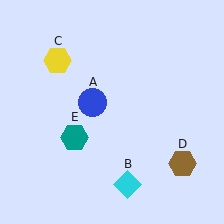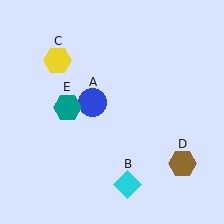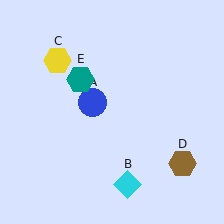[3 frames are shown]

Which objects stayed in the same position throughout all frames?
Blue circle (object A) and cyan diamond (object B) and yellow hexagon (object C) and brown hexagon (object D) remained stationary.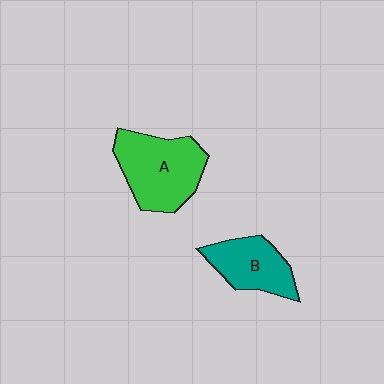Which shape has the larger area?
Shape A (green).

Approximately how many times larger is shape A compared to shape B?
Approximately 1.4 times.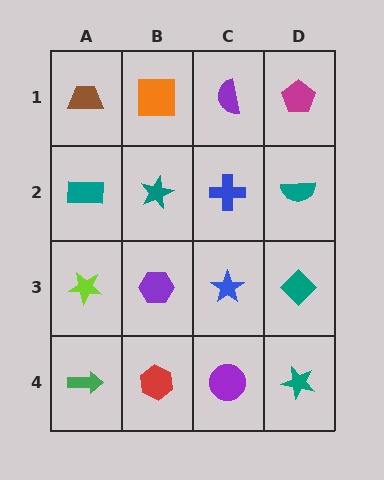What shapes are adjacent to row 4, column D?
A teal diamond (row 3, column D), a purple circle (row 4, column C).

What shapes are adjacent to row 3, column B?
A teal star (row 2, column B), a red hexagon (row 4, column B), a lime star (row 3, column A), a blue star (row 3, column C).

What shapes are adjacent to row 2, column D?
A magenta pentagon (row 1, column D), a teal diamond (row 3, column D), a blue cross (row 2, column C).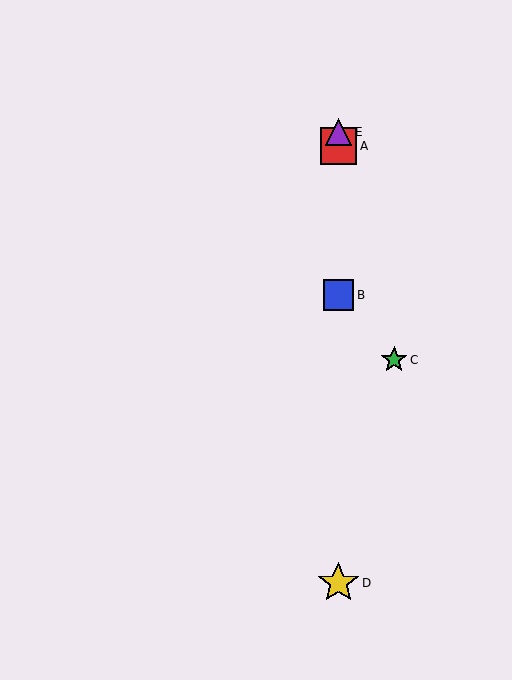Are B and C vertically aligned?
No, B is at x≈338 and C is at x≈394.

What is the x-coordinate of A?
Object A is at x≈338.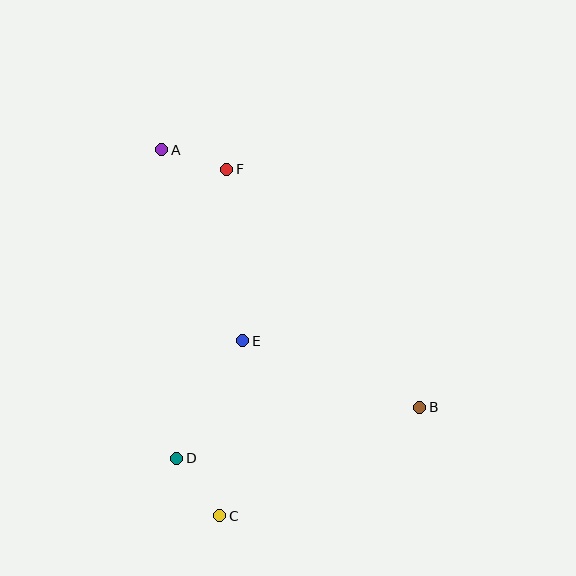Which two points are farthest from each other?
Points A and C are farthest from each other.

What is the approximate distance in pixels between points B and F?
The distance between B and F is approximately 307 pixels.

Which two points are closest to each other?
Points A and F are closest to each other.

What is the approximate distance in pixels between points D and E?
The distance between D and E is approximately 135 pixels.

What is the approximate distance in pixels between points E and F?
The distance between E and F is approximately 172 pixels.